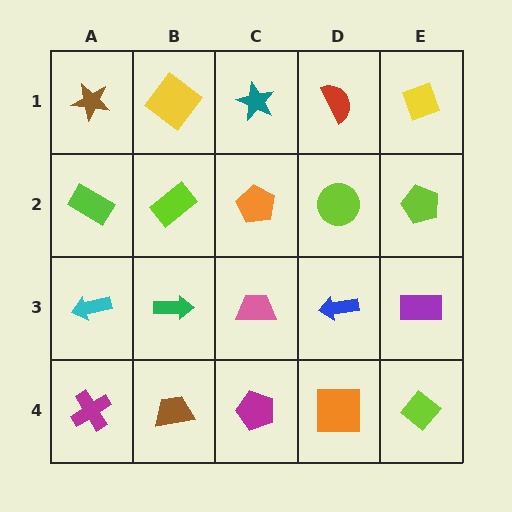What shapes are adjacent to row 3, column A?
A lime rectangle (row 2, column A), a magenta cross (row 4, column A), a green arrow (row 3, column B).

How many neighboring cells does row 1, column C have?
3.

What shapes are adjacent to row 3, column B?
A lime rectangle (row 2, column B), a brown trapezoid (row 4, column B), a cyan arrow (row 3, column A), a pink trapezoid (row 3, column C).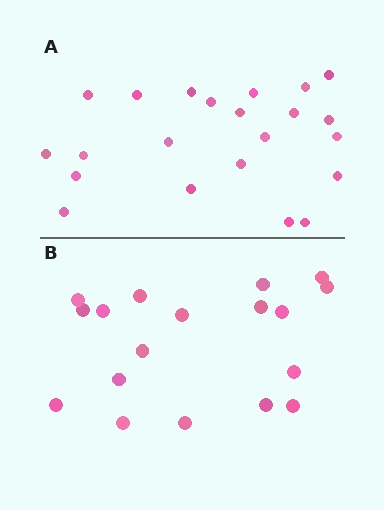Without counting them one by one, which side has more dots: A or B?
Region A (the top region) has more dots.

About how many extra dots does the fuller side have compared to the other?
Region A has about 4 more dots than region B.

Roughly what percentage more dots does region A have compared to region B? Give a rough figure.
About 20% more.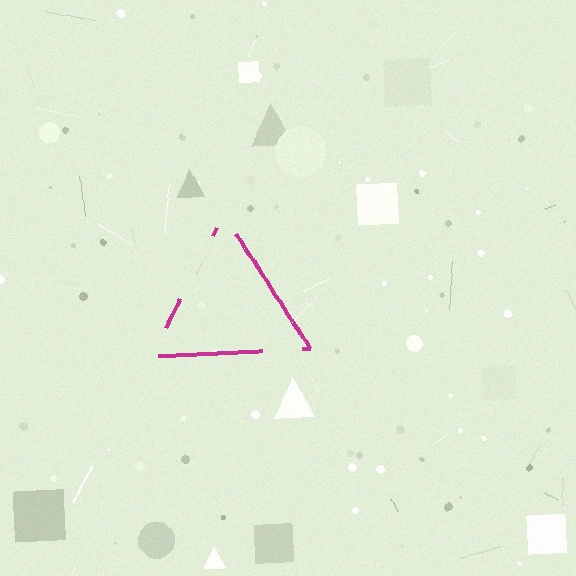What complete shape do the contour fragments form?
The contour fragments form a triangle.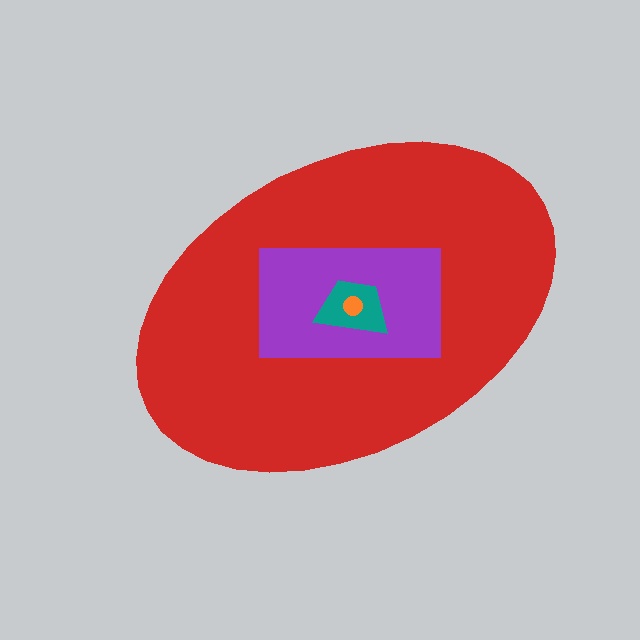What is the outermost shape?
The red ellipse.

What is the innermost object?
The orange circle.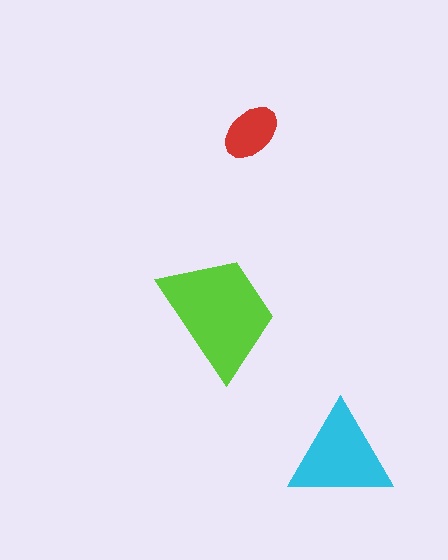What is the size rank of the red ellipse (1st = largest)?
3rd.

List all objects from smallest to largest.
The red ellipse, the cyan triangle, the lime trapezoid.